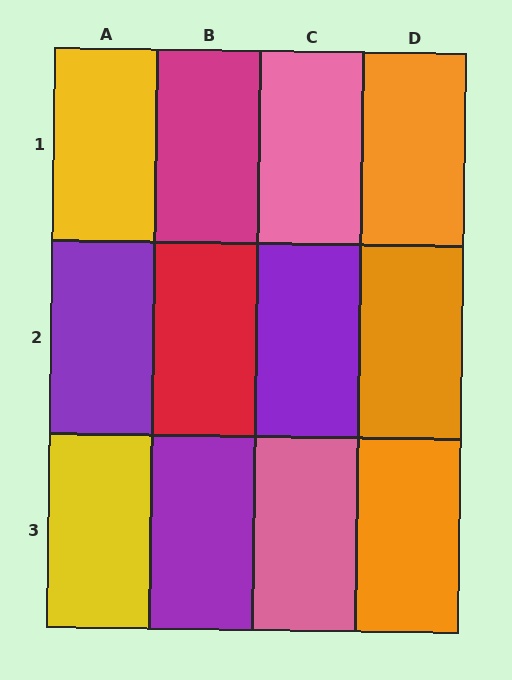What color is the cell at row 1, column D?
Orange.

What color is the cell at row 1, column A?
Yellow.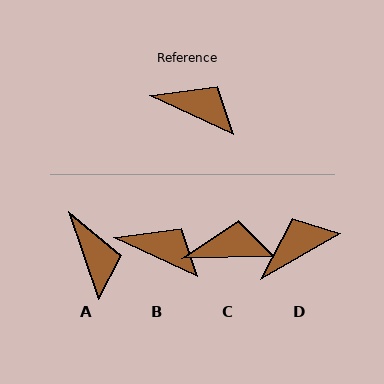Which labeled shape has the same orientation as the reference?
B.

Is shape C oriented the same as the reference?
No, it is off by about 26 degrees.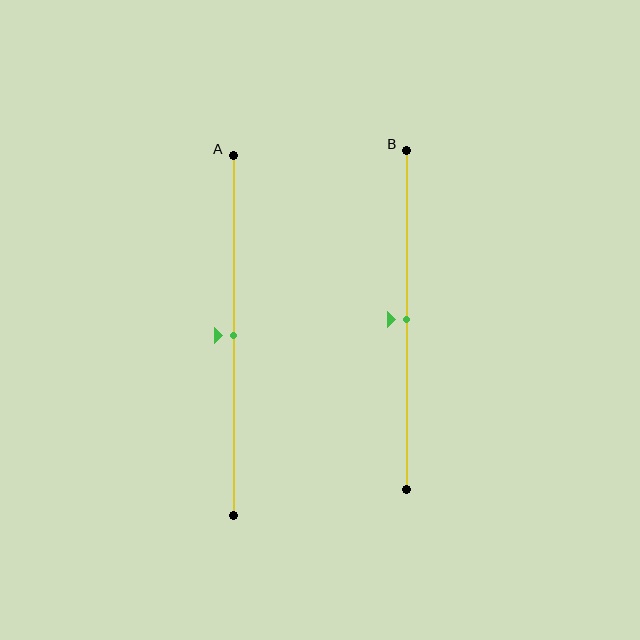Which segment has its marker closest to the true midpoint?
Segment A has its marker closest to the true midpoint.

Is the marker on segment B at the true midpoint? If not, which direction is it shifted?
Yes, the marker on segment B is at the true midpoint.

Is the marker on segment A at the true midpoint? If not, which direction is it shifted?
Yes, the marker on segment A is at the true midpoint.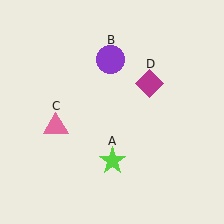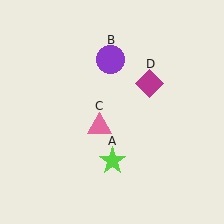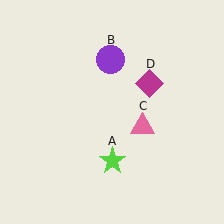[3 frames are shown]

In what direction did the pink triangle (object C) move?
The pink triangle (object C) moved right.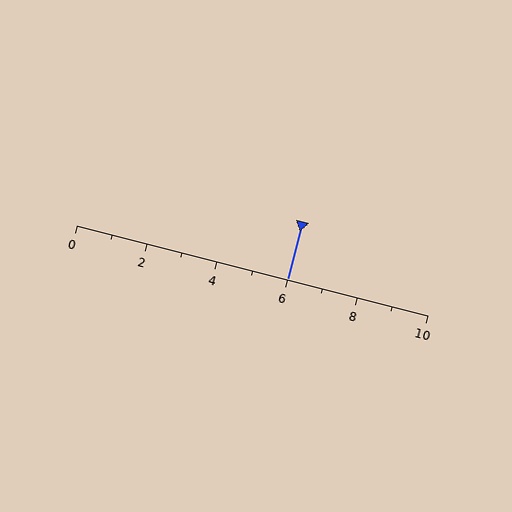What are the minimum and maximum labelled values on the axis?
The axis runs from 0 to 10.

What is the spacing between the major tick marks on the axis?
The major ticks are spaced 2 apart.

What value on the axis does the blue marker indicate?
The marker indicates approximately 6.